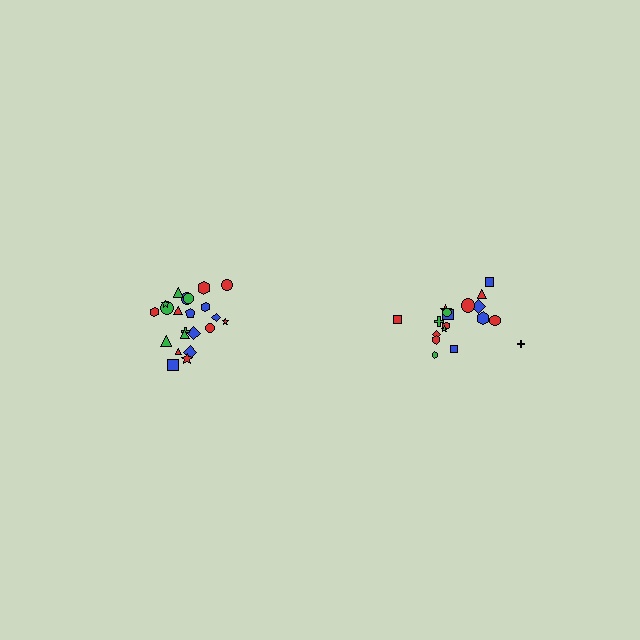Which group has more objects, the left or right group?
The left group.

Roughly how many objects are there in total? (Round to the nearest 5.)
Roughly 40 objects in total.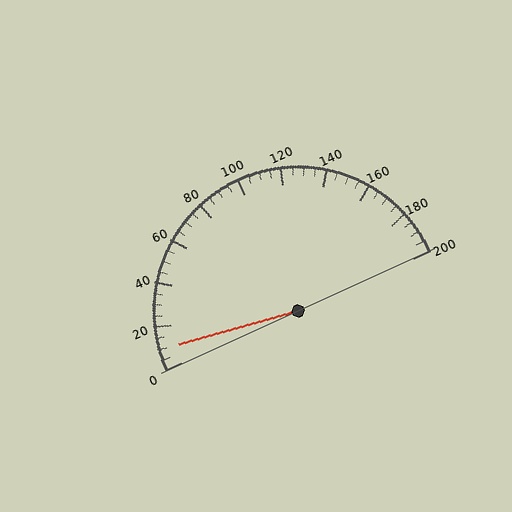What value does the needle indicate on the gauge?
The needle indicates approximately 10.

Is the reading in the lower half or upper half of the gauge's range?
The reading is in the lower half of the range (0 to 200).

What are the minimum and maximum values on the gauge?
The gauge ranges from 0 to 200.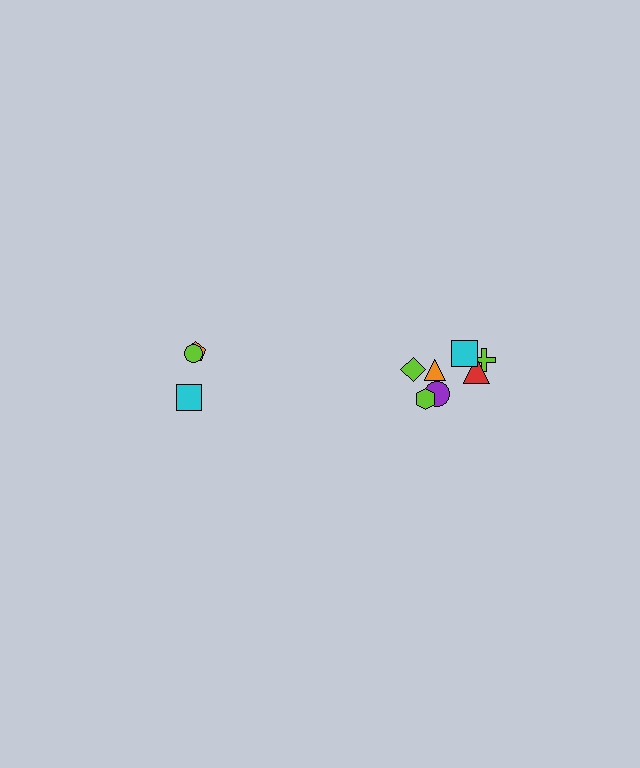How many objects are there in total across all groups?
There are 10 objects.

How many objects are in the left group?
There are 3 objects.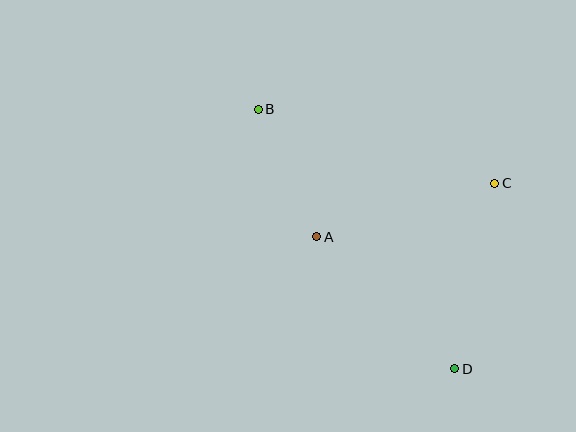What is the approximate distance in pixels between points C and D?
The distance between C and D is approximately 190 pixels.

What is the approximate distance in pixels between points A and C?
The distance between A and C is approximately 186 pixels.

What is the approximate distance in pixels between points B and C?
The distance between B and C is approximately 248 pixels.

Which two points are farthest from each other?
Points B and D are farthest from each other.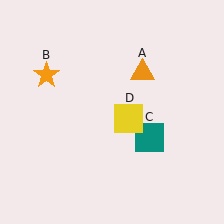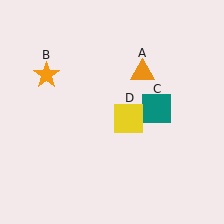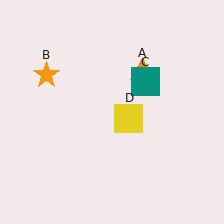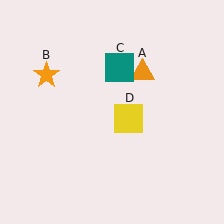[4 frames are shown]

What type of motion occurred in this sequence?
The teal square (object C) rotated counterclockwise around the center of the scene.